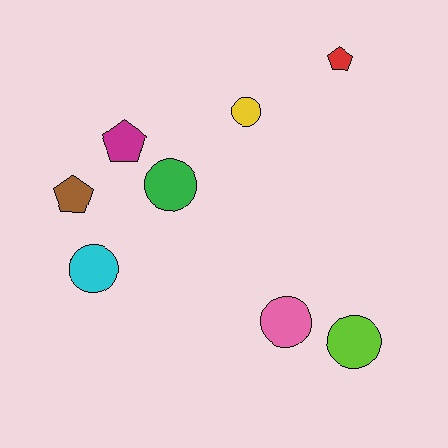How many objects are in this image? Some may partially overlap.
There are 8 objects.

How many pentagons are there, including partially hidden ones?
There are 3 pentagons.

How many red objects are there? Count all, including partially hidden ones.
There is 1 red object.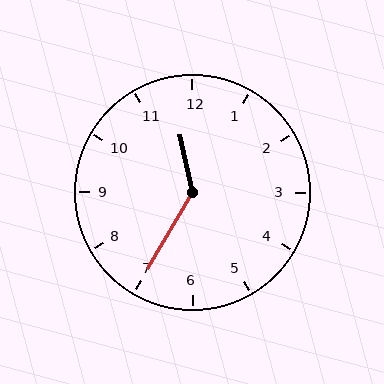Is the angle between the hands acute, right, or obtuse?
It is obtuse.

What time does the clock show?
11:35.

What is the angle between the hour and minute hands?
Approximately 138 degrees.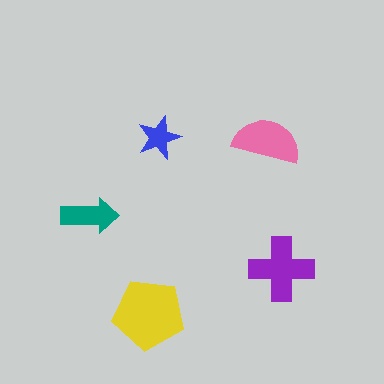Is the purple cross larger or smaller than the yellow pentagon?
Smaller.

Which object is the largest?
The yellow pentagon.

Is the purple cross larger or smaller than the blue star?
Larger.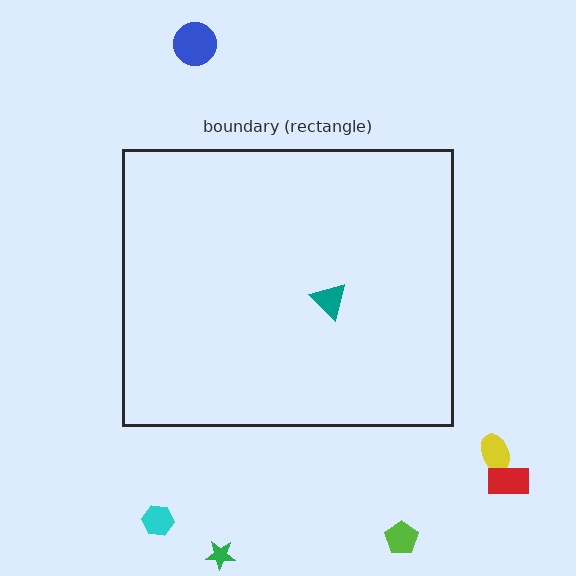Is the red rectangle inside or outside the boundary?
Outside.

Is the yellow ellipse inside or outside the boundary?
Outside.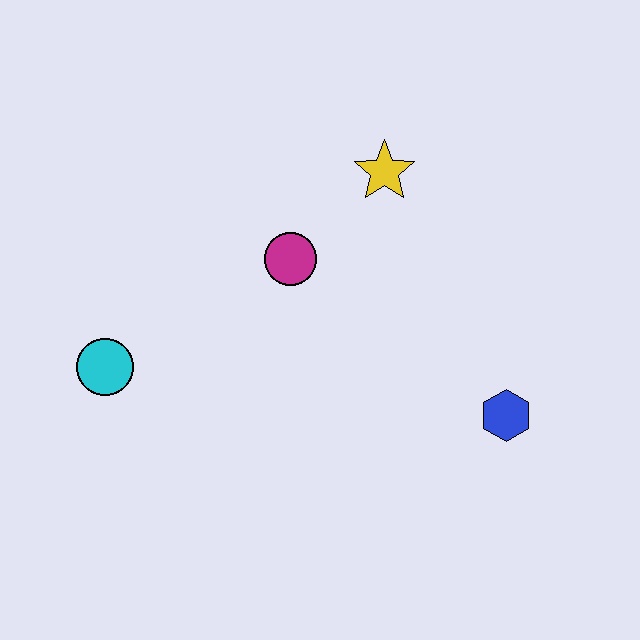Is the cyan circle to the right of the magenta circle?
No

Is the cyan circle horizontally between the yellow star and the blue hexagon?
No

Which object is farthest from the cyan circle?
The blue hexagon is farthest from the cyan circle.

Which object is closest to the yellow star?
The magenta circle is closest to the yellow star.